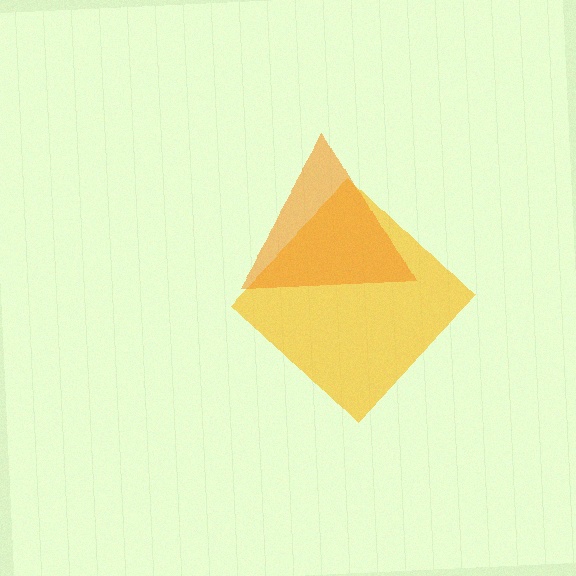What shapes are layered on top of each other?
The layered shapes are: a yellow diamond, an orange triangle.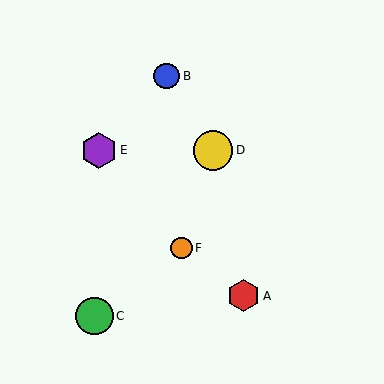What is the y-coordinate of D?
Object D is at y≈150.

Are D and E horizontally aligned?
Yes, both are at y≈150.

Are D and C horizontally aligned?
No, D is at y≈150 and C is at y≈316.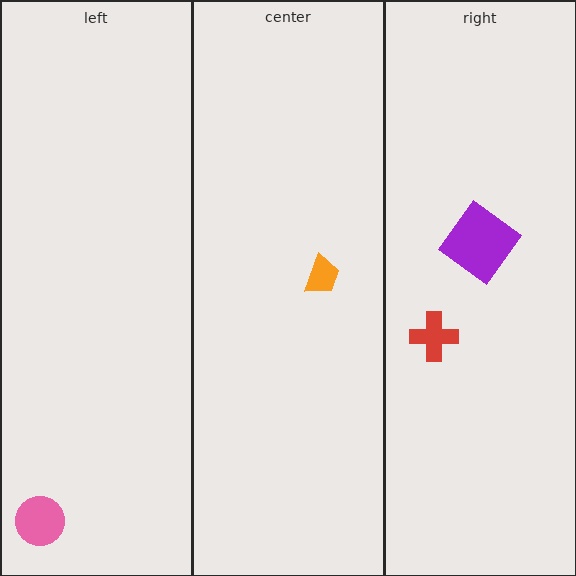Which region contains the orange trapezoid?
The center region.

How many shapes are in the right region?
2.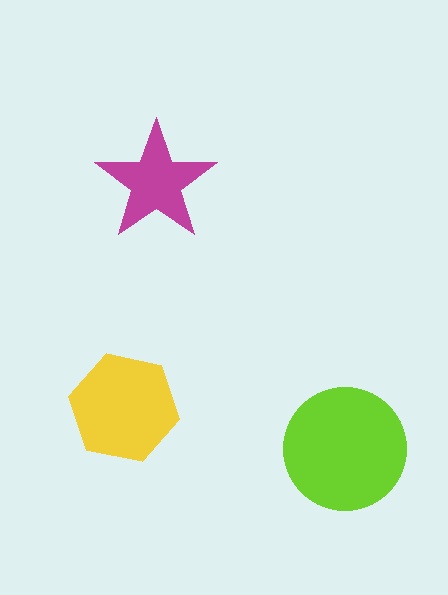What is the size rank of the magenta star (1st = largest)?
3rd.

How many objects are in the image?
There are 3 objects in the image.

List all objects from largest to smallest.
The lime circle, the yellow hexagon, the magenta star.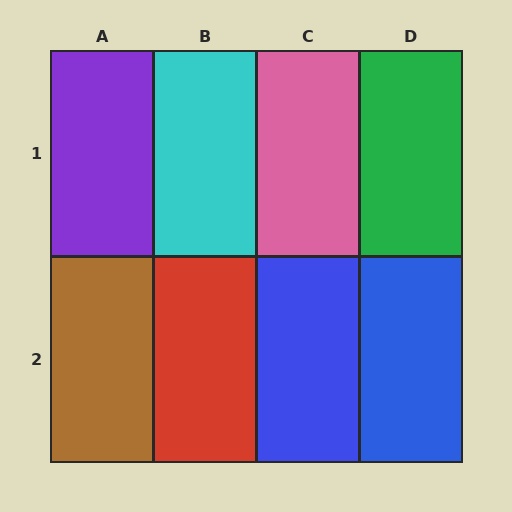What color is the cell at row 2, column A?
Brown.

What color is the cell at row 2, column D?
Blue.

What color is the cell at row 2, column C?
Blue.